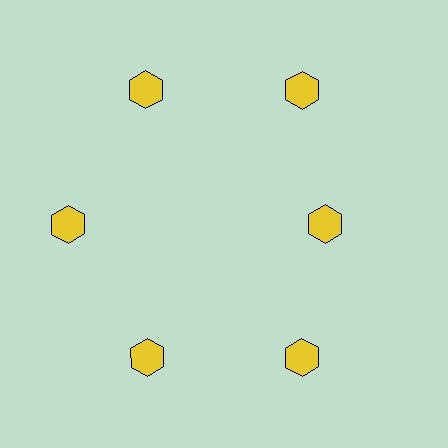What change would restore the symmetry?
The symmetry would be restored by moving it outward, back onto the ring so that all 6 hexagons sit at equal angles and equal distance from the center.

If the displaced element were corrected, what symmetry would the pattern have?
It would have 6-fold rotational symmetry — the pattern would map onto itself every 60 degrees.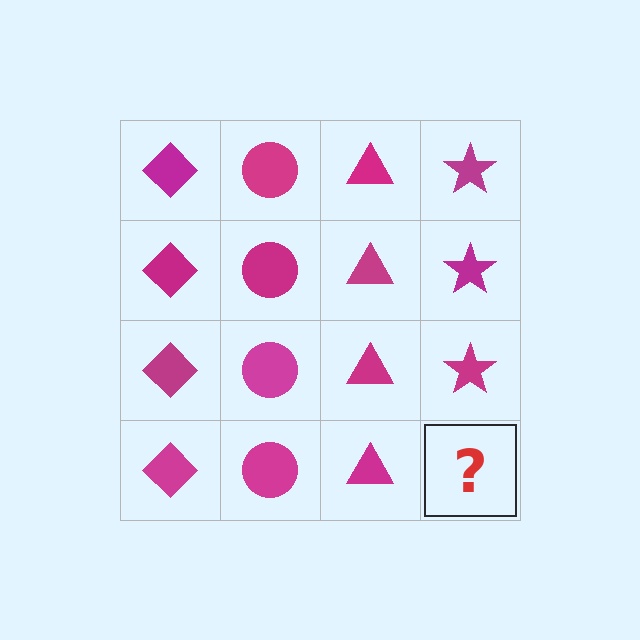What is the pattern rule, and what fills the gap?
The rule is that each column has a consistent shape. The gap should be filled with a magenta star.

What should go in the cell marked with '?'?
The missing cell should contain a magenta star.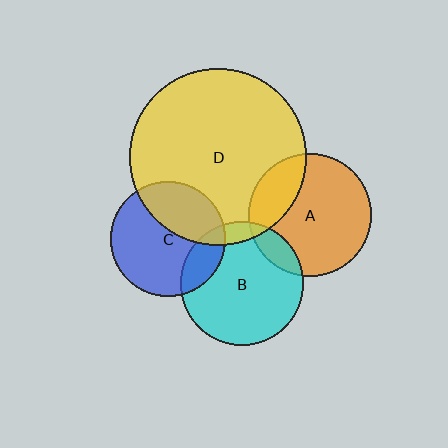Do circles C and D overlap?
Yes.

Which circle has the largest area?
Circle D (yellow).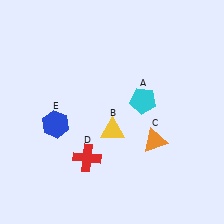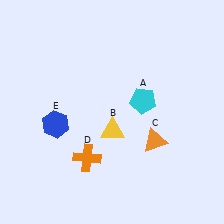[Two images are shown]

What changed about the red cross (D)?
In Image 1, D is red. In Image 2, it changed to orange.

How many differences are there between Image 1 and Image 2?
There is 1 difference between the two images.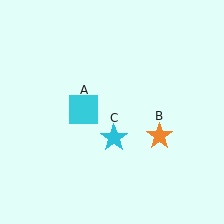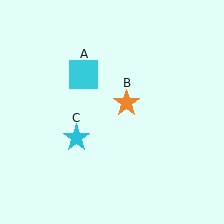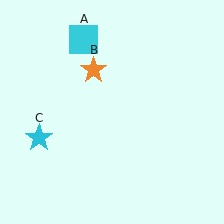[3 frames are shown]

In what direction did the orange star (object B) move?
The orange star (object B) moved up and to the left.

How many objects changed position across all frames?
3 objects changed position: cyan square (object A), orange star (object B), cyan star (object C).